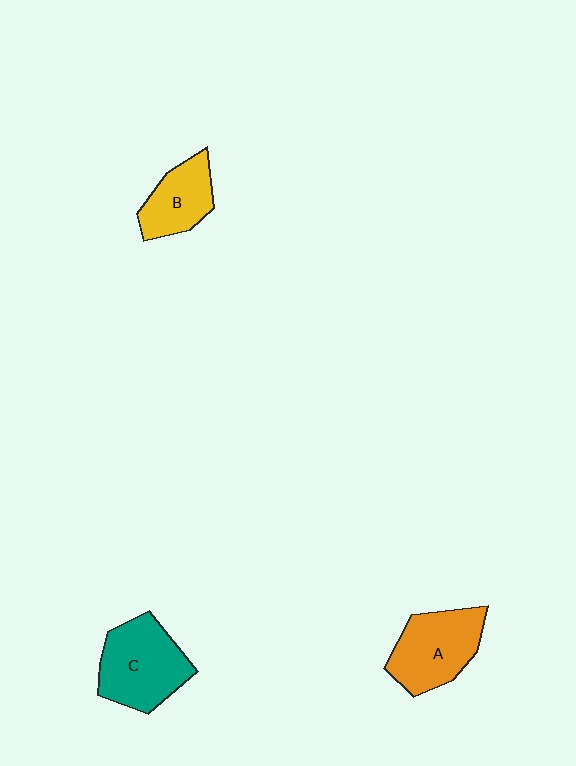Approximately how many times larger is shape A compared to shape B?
Approximately 1.4 times.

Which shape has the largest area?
Shape C (teal).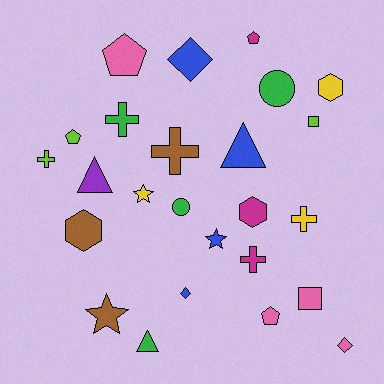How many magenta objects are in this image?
There are 3 magenta objects.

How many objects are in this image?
There are 25 objects.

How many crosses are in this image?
There are 5 crosses.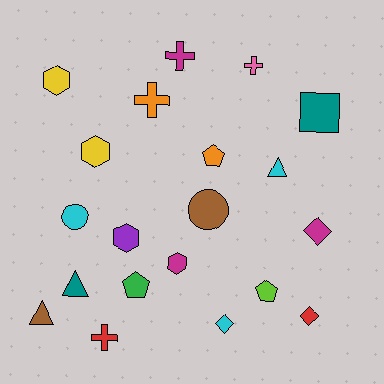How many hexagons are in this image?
There are 4 hexagons.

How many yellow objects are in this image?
There are 2 yellow objects.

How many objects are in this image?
There are 20 objects.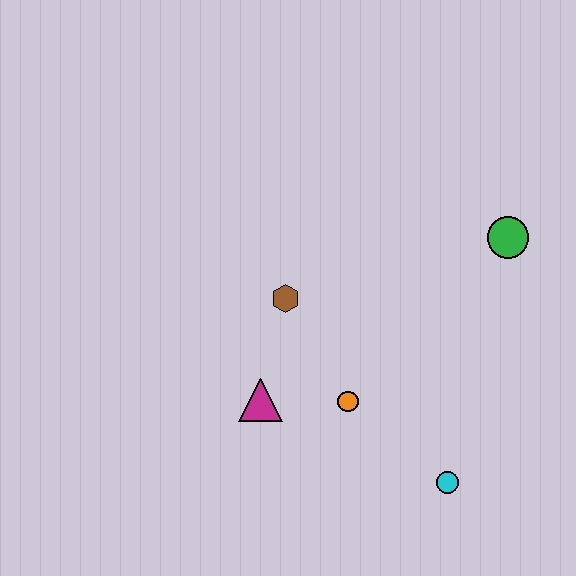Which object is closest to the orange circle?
The magenta triangle is closest to the orange circle.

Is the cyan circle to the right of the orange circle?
Yes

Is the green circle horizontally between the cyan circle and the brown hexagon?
No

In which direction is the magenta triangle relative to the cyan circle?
The magenta triangle is to the left of the cyan circle.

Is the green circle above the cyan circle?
Yes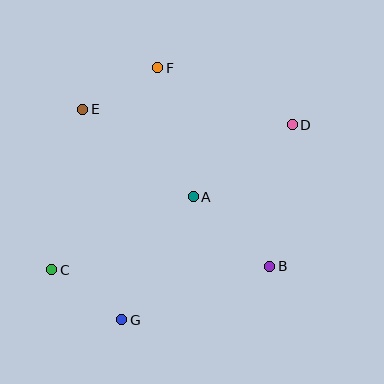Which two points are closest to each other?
Points E and F are closest to each other.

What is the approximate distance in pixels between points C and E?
The distance between C and E is approximately 163 pixels.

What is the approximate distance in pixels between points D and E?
The distance between D and E is approximately 210 pixels.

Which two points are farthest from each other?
Points C and D are farthest from each other.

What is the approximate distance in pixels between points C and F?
The distance between C and F is approximately 228 pixels.